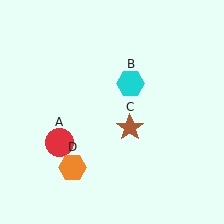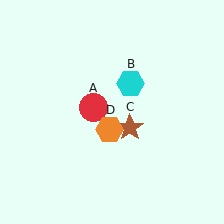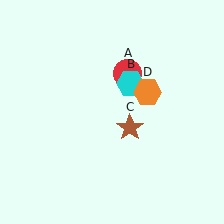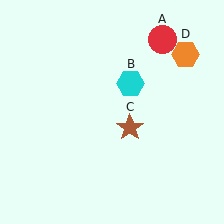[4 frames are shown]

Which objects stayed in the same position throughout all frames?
Cyan hexagon (object B) and brown star (object C) remained stationary.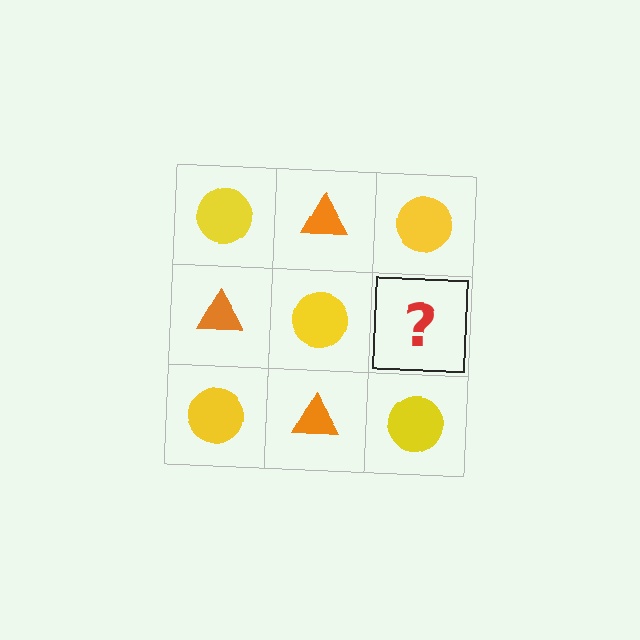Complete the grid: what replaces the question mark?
The question mark should be replaced with an orange triangle.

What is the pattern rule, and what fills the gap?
The rule is that it alternates yellow circle and orange triangle in a checkerboard pattern. The gap should be filled with an orange triangle.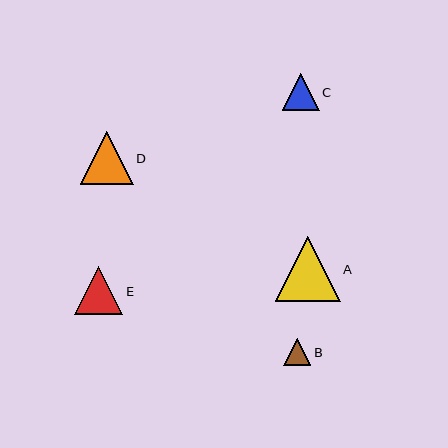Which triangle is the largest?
Triangle A is the largest with a size of approximately 65 pixels.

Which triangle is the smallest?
Triangle B is the smallest with a size of approximately 27 pixels.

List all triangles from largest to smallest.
From largest to smallest: A, D, E, C, B.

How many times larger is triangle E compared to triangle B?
Triangle E is approximately 1.8 times the size of triangle B.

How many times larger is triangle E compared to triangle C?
Triangle E is approximately 1.3 times the size of triangle C.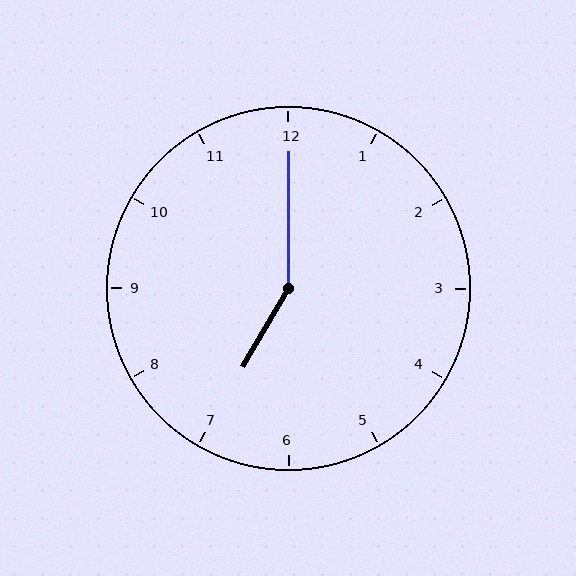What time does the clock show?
7:00.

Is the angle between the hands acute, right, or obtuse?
It is obtuse.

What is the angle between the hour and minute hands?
Approximately 150 degrees.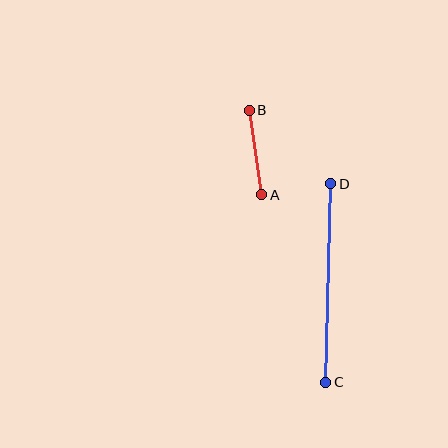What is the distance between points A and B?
The distance is approximately 85 pixels.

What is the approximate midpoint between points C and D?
The midpoint is at approximately (328, 283) pixels.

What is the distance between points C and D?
The distance is approximately 198 pixels.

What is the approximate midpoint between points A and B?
The midpoint is at approximately (255, 152) pixels.